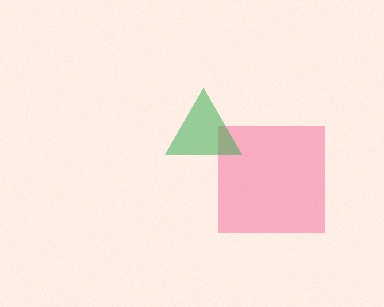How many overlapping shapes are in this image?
There are 2 overlapping shapes in the image.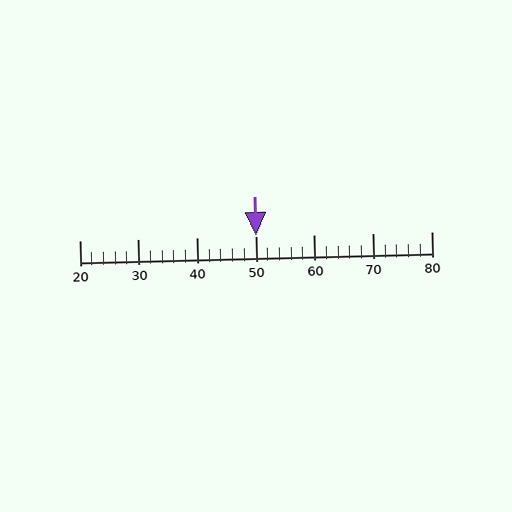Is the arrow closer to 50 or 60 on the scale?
The arrow is closer to 50.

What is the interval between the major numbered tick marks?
The major tick marks are spaced 10 units apart.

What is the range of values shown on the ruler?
The ruler shows values from 20 to 80.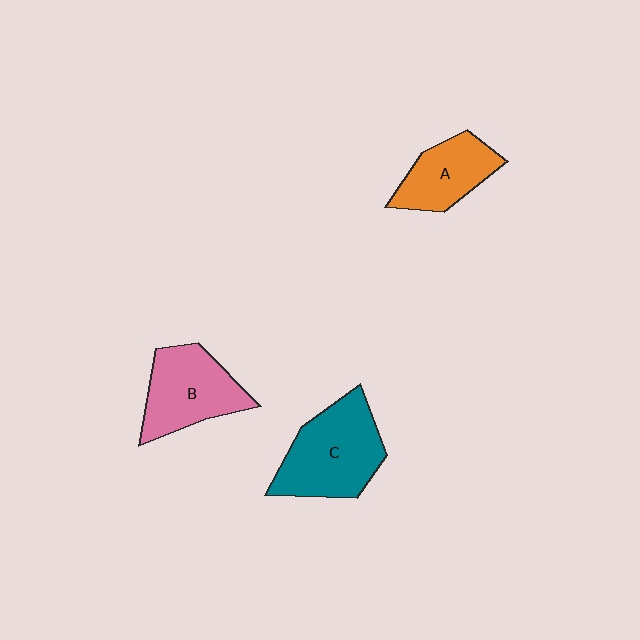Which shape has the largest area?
Shape C (teal).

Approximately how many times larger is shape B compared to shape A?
Approximately 1.3 times.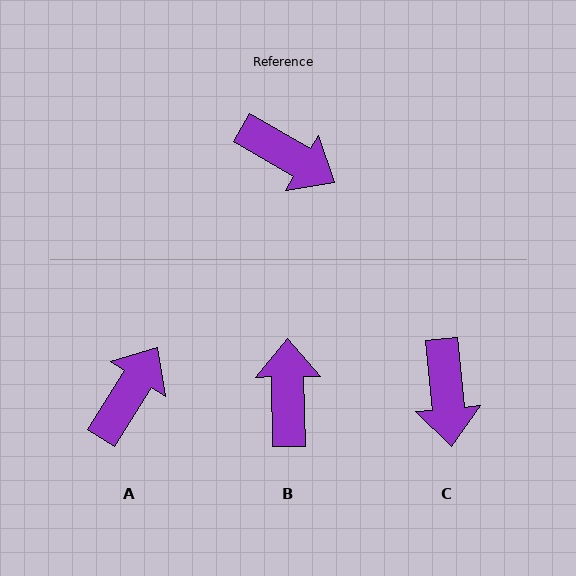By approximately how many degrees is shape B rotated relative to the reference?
Approximately 121 degrees counter-clockwise.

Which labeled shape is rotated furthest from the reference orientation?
B, about 121 degrees away.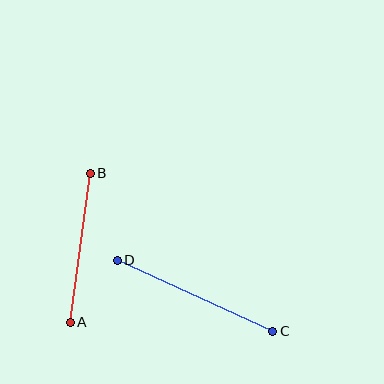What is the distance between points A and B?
The distance is approximately 150 pixels.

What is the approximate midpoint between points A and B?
The midpoint is at approximately (80, 248) pixels.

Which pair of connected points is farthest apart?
Points C and D are farthest apart.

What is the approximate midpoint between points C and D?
The midpoint is at approximately (195, 296) pixels.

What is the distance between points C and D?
The distance is approximately 171 pixels.